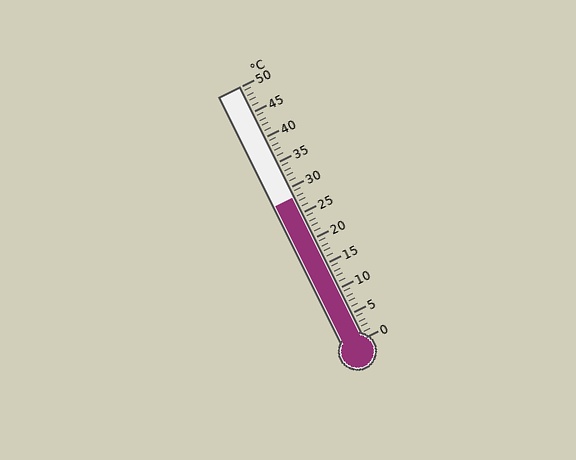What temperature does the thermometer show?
The thermometer shows approximately 28°C.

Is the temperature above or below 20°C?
The temperature is above 20°C.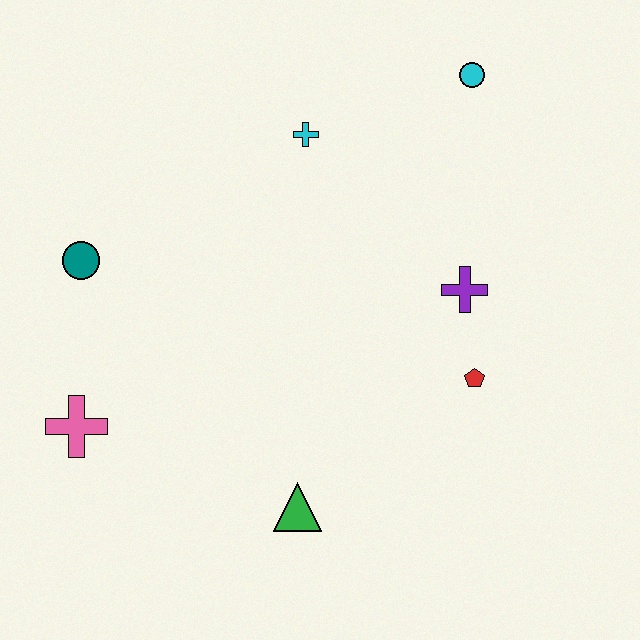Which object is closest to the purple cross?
The red pentagon is closest to the purple cross.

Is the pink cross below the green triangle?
No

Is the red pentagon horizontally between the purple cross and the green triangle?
No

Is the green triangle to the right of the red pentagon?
No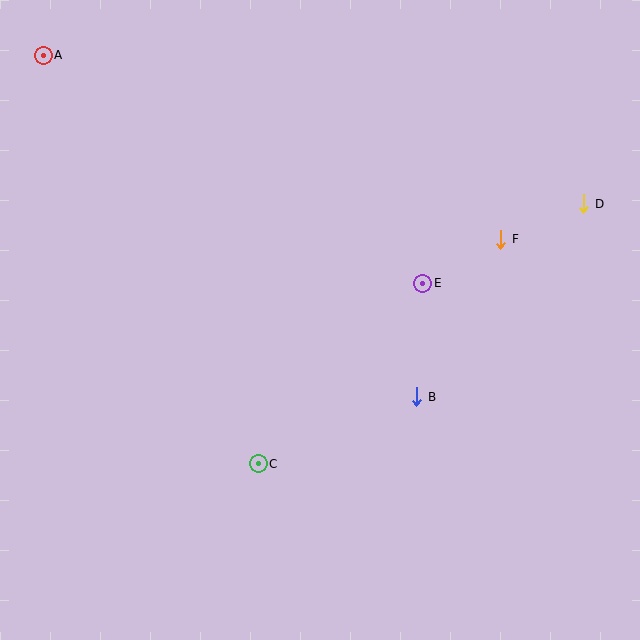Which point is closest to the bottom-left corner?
Point C is closest to the bottom-left corner.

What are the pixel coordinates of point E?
Point E is at (423, 283).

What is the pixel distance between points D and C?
The distance between D and C is 416 pixels.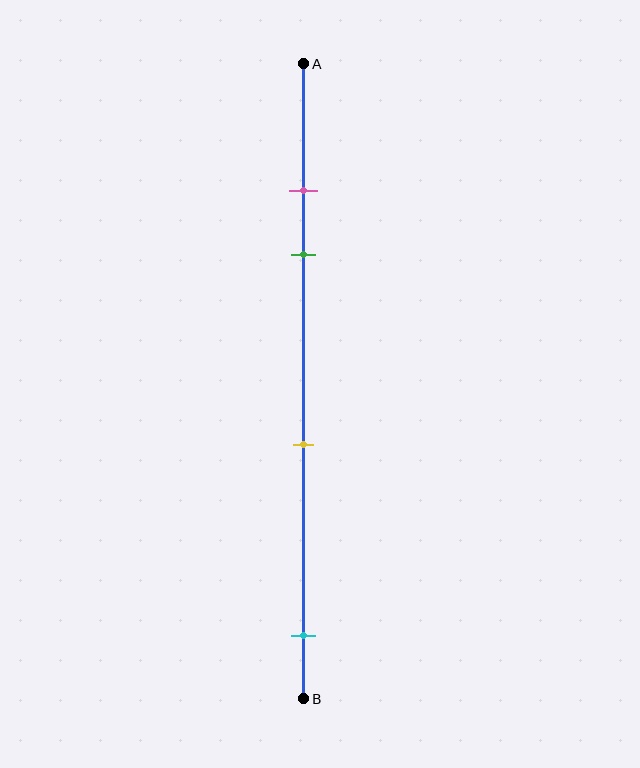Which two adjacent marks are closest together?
The pink and green marks are the closest adjacent pair.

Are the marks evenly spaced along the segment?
No, the marks are not evenly spaced.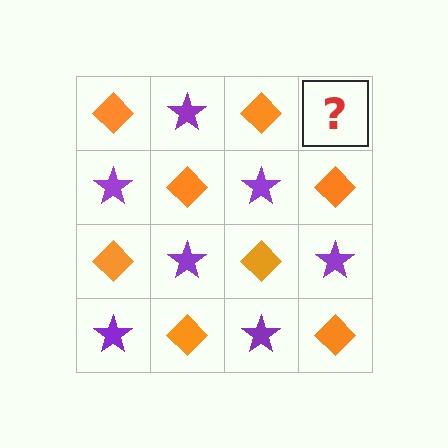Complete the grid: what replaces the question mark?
The question mark should be replaced with a purple star.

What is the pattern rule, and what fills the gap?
The rule is that it alternates orange diamond and purple star in a checkerboard pattern. The gap should be filled with a purple star.